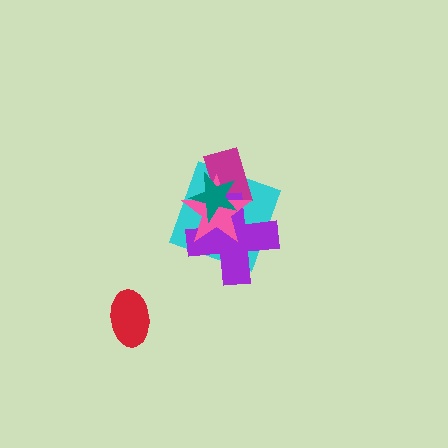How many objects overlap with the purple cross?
4 objects overlap with the purple cross.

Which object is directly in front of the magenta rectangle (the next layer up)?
The purple cross is directly in front of the magenta rectangle.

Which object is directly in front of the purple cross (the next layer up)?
The pink star is directly in front of the purple cross.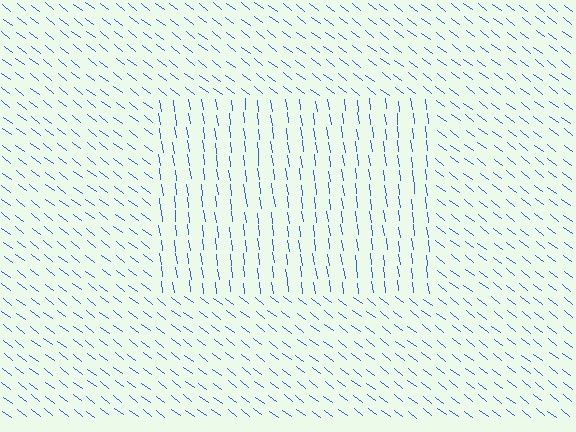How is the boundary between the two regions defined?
The boundary is defined purely by a change in line orientation (approximately 45 degrees difference). All lines are the same color and thickness.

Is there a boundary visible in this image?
Yes, there is a texture boundary formed by a change in line orientation.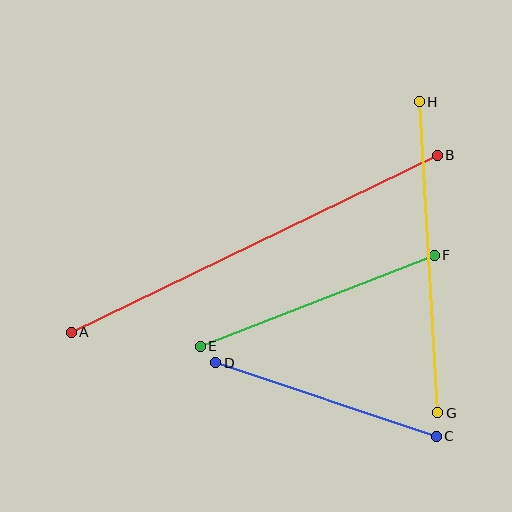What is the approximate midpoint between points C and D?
The midpoint is at approximately (326, 400) pixels.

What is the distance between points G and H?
The distance is approximately 311 pixels.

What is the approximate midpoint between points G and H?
The midpoint is at approximately (429, 257) pixels.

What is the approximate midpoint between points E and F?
The midpoint is at approximately (317, 301) pixels.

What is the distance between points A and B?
The distance is approximately 407 pixels.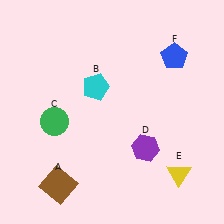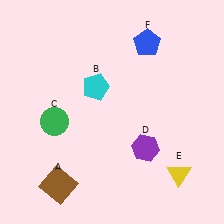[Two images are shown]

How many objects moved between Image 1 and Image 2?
1 object moved between the two images.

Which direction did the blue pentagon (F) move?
The blue pentagon (F) moved left.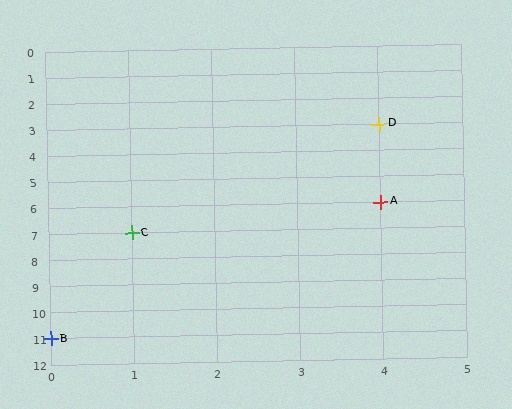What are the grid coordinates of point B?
Point B is at grid coordinates (0, 11).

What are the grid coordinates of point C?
Point C is at grid coordinates (1, 7).